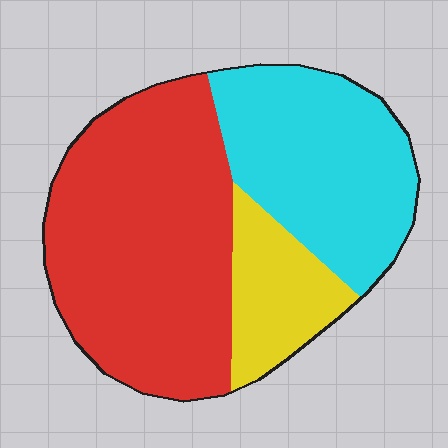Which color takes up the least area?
Yellow, at roughly 15%.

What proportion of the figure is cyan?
Cyan covers around 35% of the figure.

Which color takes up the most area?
Red, at roughly 50%.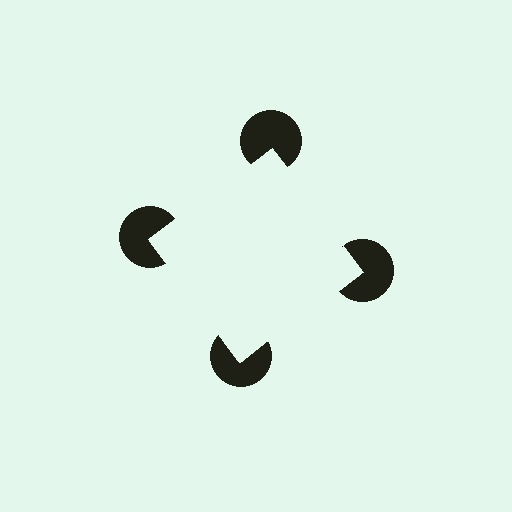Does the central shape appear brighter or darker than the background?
It typically appears slightly brighter than the background, even though no actual brightness change is drawn.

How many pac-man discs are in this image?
There are 4 — one at each vertex of the illusory square.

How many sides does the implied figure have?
4 sides.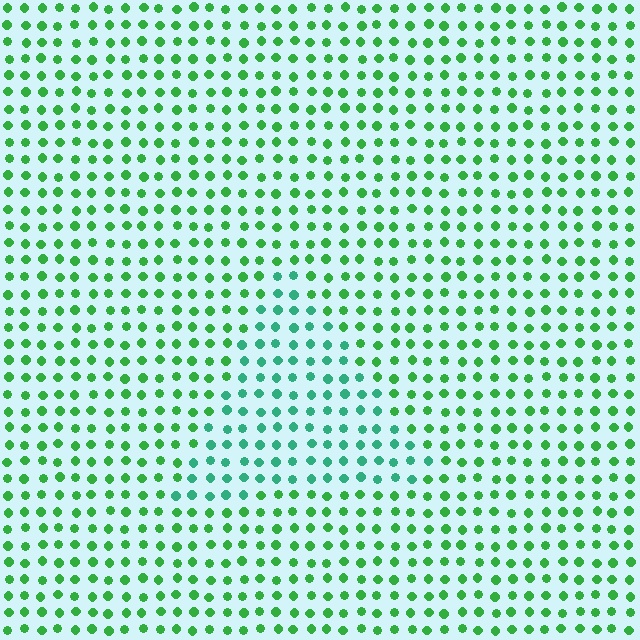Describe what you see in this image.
The image is filled with small green elements in a uniform arrangement. A triangle-shaped region is visible where the elements are tinted to a slightly different hue, forming a subtle color boundary.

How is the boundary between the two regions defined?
The boundary is defined purely by a slight shift in hue (about 32 degrees). Spacing, size, and orientation are identical on both sides.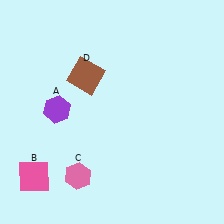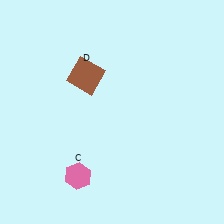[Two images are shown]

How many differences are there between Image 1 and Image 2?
There are 2 differences between the two images.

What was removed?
The pink square (B), the purple hexagon (A) were removed in Image 2.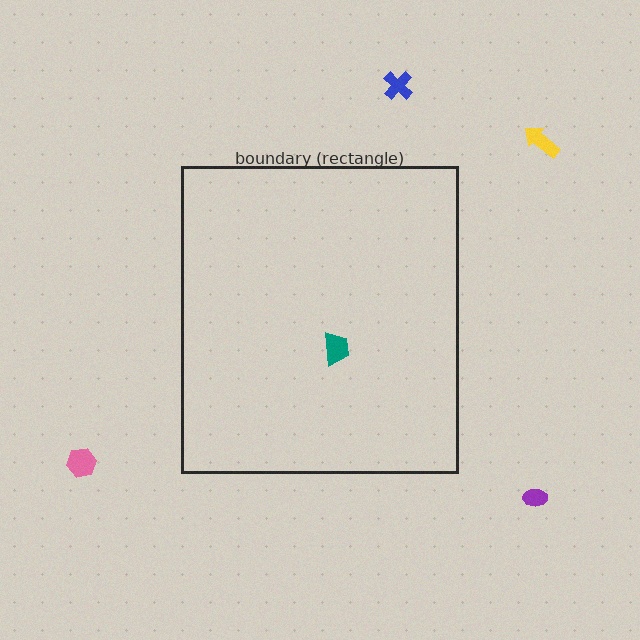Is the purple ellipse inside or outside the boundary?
Outside.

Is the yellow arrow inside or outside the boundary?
Outside.